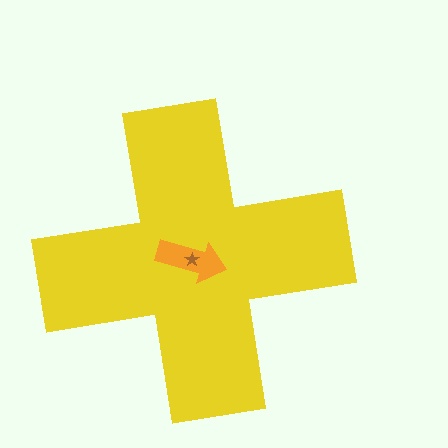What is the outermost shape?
The yellow cross.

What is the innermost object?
The brown star.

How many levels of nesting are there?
3.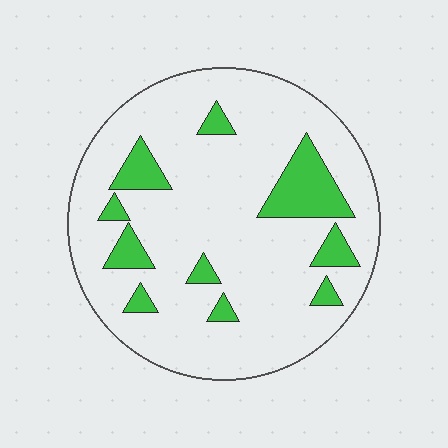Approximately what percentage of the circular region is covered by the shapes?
Approximately 15%.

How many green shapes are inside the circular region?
10.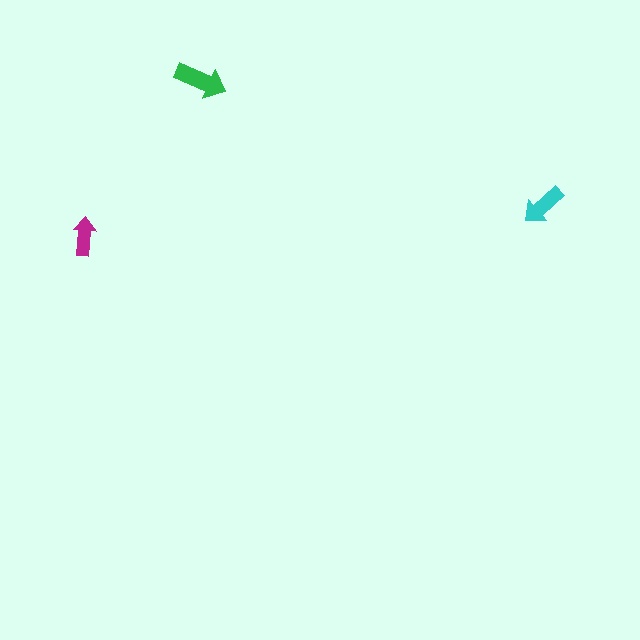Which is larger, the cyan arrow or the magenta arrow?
The cyan one.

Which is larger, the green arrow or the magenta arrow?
The green one.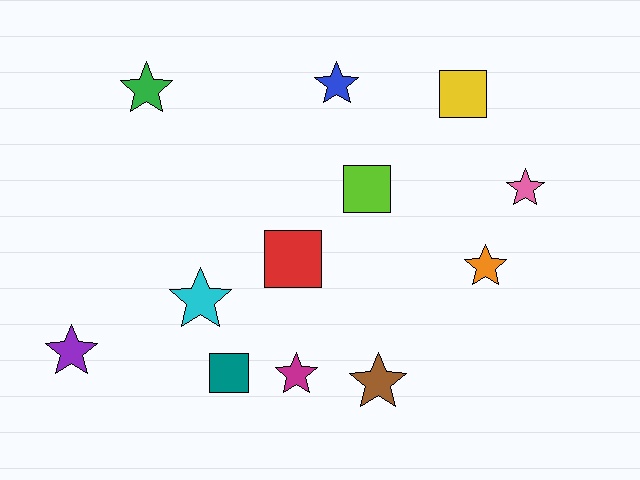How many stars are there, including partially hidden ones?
There are 8 stars.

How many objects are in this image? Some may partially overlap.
There are 12 objects.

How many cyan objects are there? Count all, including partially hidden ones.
There is 1 cyan object.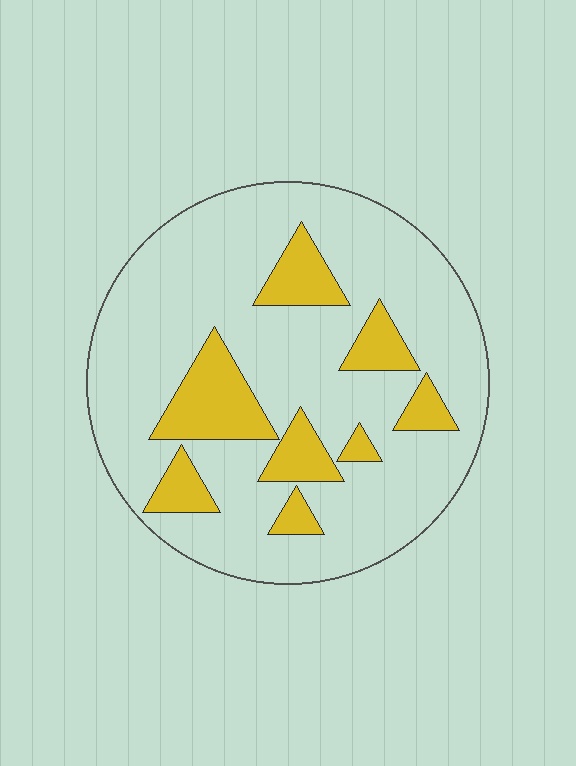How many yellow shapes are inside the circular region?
8.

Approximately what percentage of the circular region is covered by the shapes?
Approximately 20%.